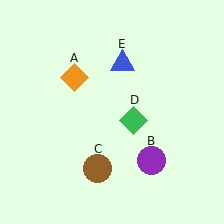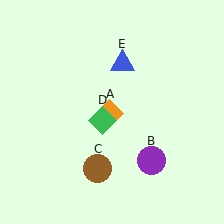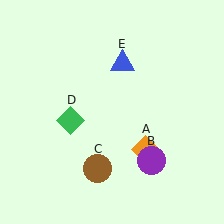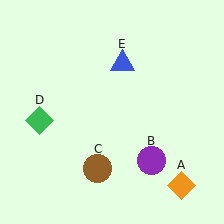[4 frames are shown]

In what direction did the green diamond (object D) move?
The green diamond (object D) moved left.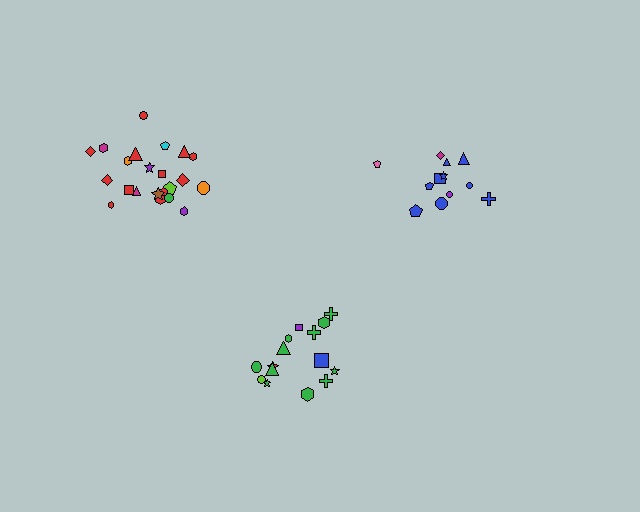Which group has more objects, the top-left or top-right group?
The top-left group.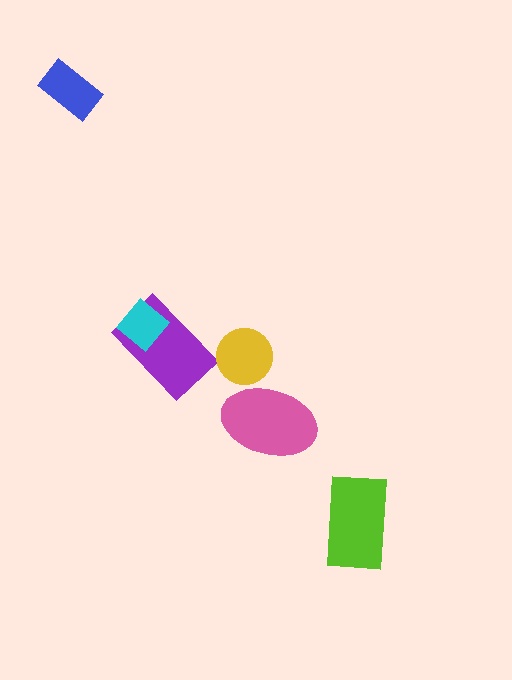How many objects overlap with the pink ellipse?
0 objects overlap with the pink ellipse.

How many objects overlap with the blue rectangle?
0 objects overlap with the blue rectangle.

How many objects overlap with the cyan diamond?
1 object overlaps with the cyan diamond.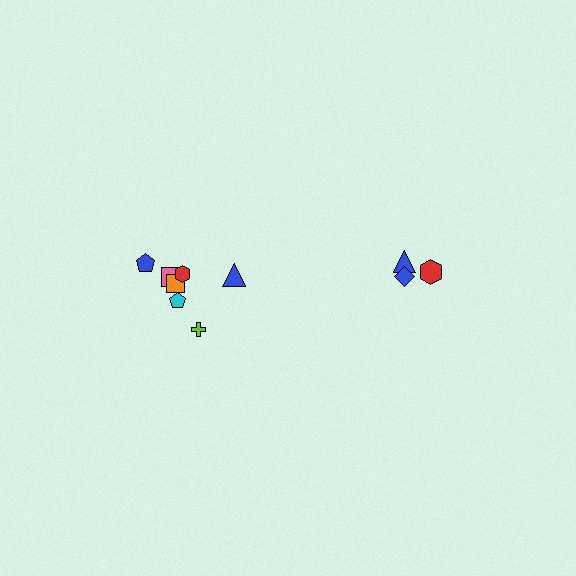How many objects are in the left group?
There are 7 objects.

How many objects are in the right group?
There are 3 objects.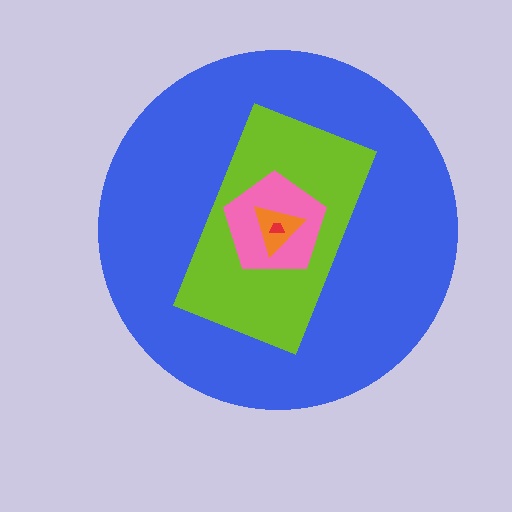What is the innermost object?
The red trapezoid.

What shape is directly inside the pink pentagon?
The orange triangle.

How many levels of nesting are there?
5.